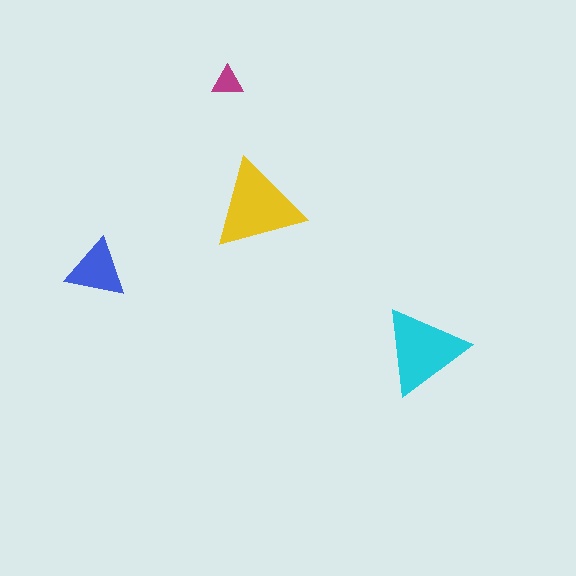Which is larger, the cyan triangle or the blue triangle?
The cyan one.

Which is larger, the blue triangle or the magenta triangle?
The blue one.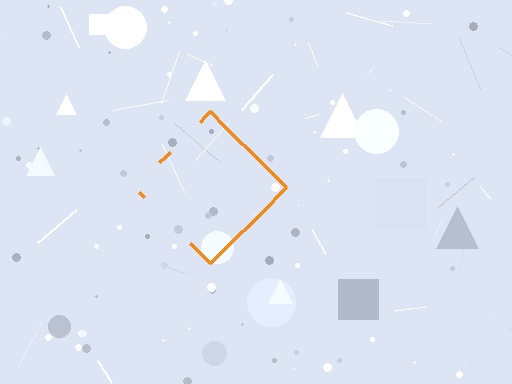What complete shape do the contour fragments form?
The contour fragments form a diamond.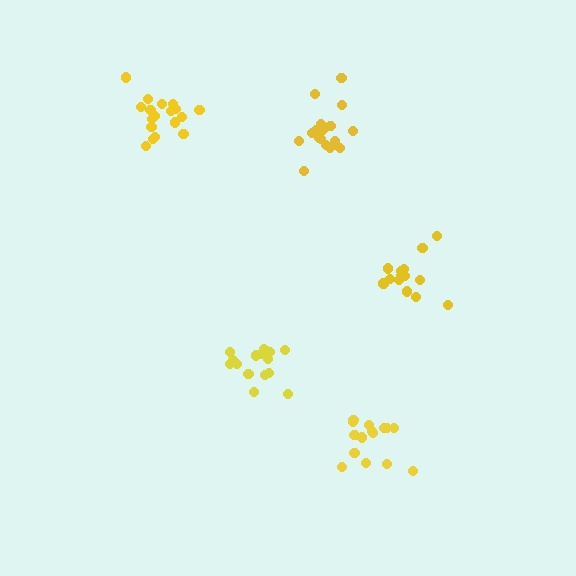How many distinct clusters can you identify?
There are 5 distinct clusters.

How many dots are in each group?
Group 1: 18 dots, Group 2: 18 dots, Group 3: 18 dots, Group 4: 15 dots, Group 5: 15 dots (84 total).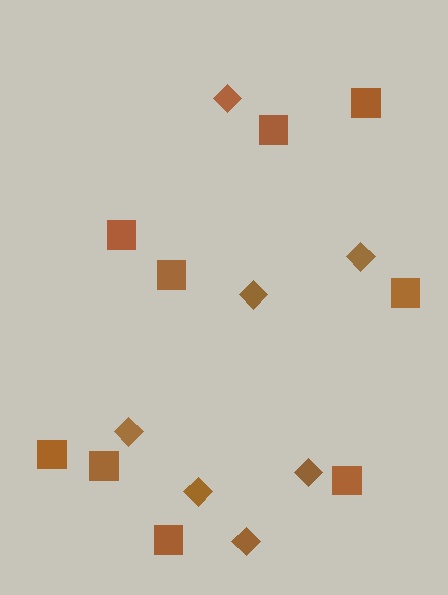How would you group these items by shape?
There are 2 groups: one group of diamonds (7) and one group of squares (9).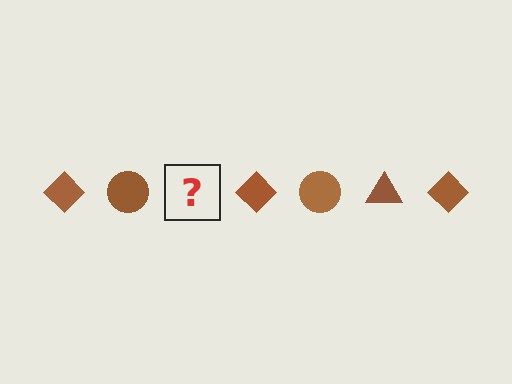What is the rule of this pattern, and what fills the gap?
The rule is that the pattern cycles through diamond, circle, triangle shapes in brown. The gap should be filled with a brown triangle.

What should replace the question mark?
The question mark should be replaced with a brown triangle.